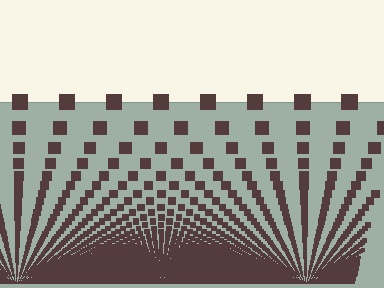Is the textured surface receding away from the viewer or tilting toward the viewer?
The surface appears to tilt toward the viewer. Texture elements get larger and sparser toward the top.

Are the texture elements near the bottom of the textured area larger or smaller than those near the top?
Smaller. The gradient is inverted — elements near the bottom are smaller and denser.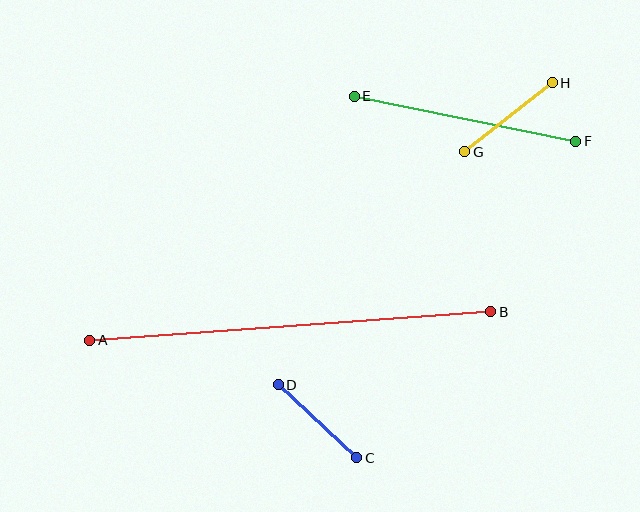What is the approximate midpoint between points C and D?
The midpoint is at approximately (317, 421) pixels.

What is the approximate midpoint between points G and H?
The midpoint is at approximately (508, 117) pixels.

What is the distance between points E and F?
The distance is approximately 226 pixels.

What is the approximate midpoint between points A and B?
The midpoint is at approximately (290, 326) pixels.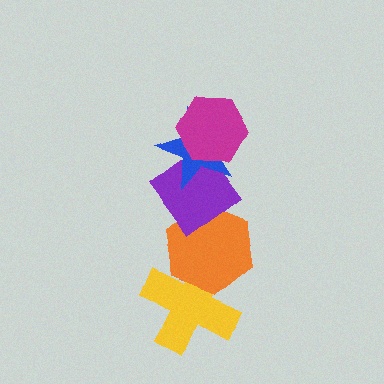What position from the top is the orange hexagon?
The orange hexagon is 4th from the top.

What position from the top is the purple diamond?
The purple diamond is 3rd from the top.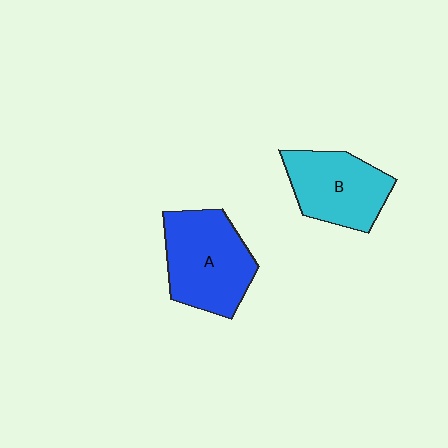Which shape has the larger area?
Shape A (blue).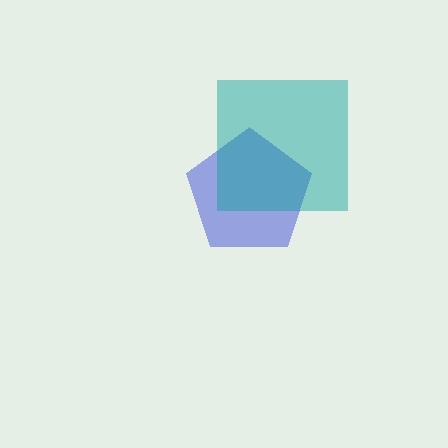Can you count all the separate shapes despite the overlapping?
Yes, there are 2 separate shapes.